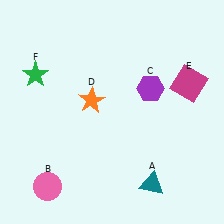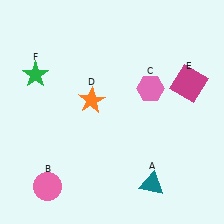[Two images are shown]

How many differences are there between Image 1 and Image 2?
There is 1 difference between the two images.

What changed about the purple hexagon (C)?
In Image 1, C is purple. In Image 2, it changed to pink.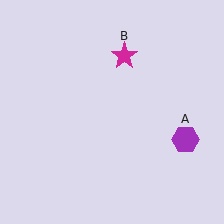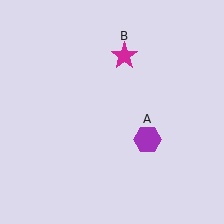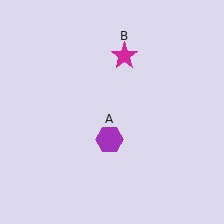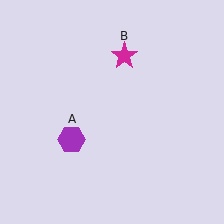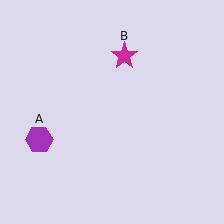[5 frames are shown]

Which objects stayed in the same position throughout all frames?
Magenta star (object B) remained stationary.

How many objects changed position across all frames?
1 object changed position: purple hexagon (object A).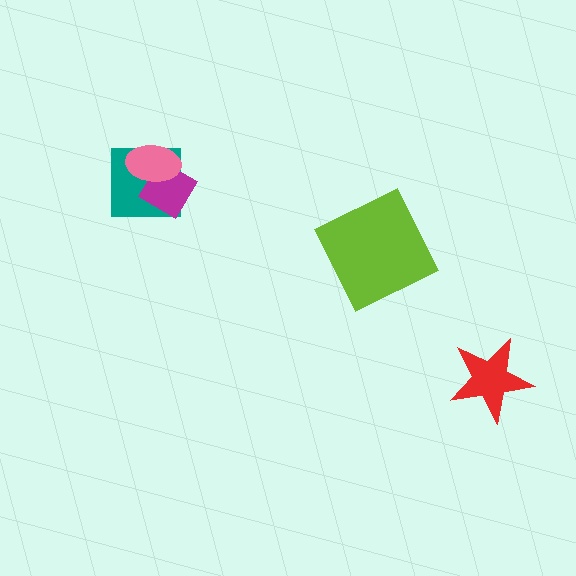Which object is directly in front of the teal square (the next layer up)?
The magenta diamond is directly in front of the teal square.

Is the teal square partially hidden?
Yes, it is partially covered by another shape.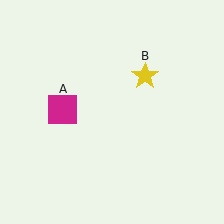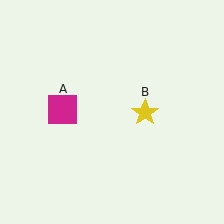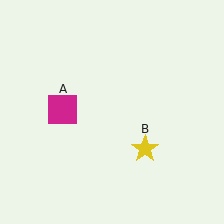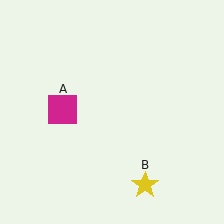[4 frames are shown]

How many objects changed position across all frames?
1 object changed position: yellow star (object B).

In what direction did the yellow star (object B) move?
The yellow star (object B) moved down.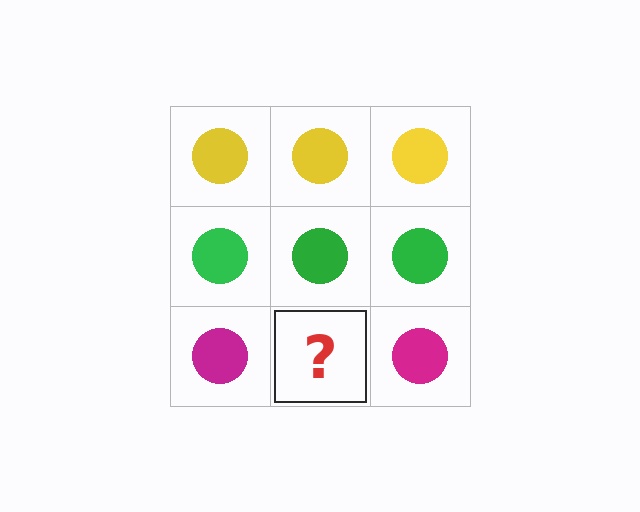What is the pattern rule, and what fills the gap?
The rule is that each row has a consistent color. The gap should be filled with a magenta circle.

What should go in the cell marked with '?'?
The missing cell should contain a magenta circle.